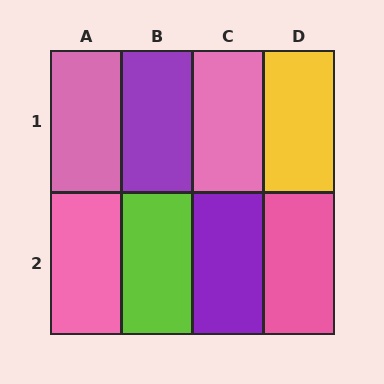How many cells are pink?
4 cells are pink.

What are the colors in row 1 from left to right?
Pink, purple, pink, yellow.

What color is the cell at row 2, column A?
Pink.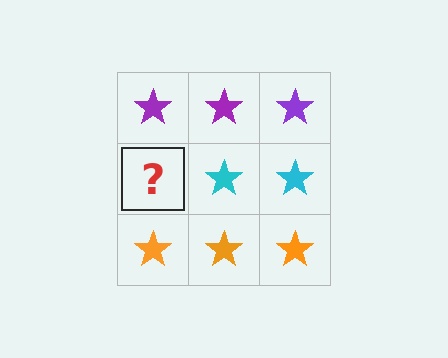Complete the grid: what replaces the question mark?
The question mark should be replaced with a cyan star.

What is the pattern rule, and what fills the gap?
The rule is that each row has a consistent color. The gap should be filled with a cyan star.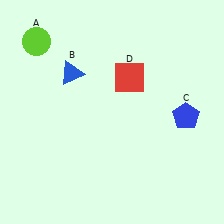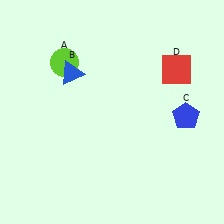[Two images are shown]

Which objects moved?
The objects that moved are: the lime circle (A), the red square (D).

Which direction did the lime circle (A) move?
The lime circle (A) moved right.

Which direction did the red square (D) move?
The red square (D) moved right.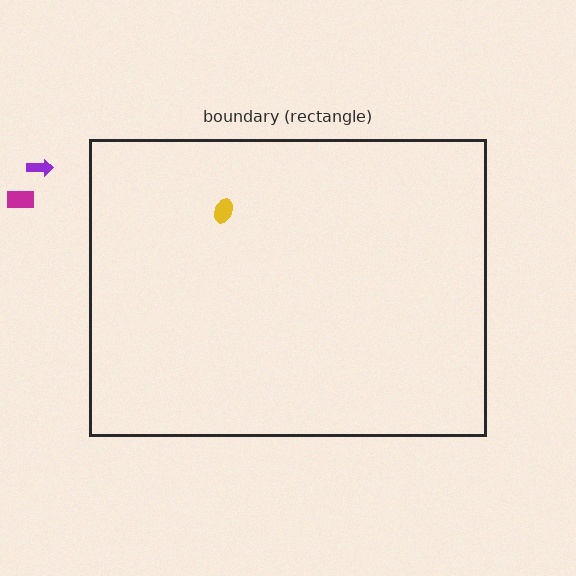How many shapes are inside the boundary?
1 inside, 2 outside.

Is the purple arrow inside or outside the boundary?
Outside.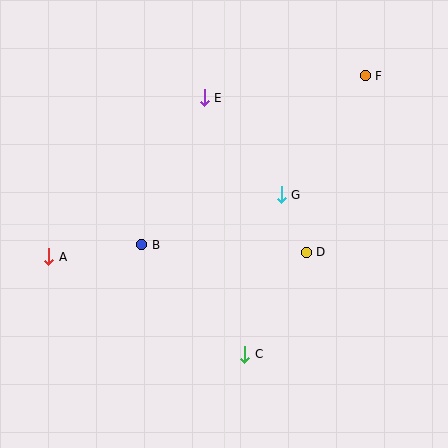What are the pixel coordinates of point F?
Point F is at (365, 76).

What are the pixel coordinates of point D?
Point D is at (306, 252).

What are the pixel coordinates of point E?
Point E is at (204, 98).